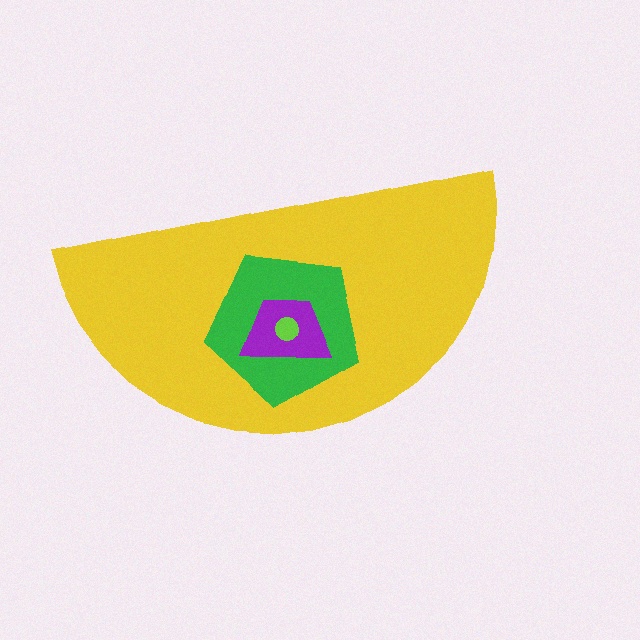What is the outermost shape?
The yellow semicircle.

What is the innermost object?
The lime circle.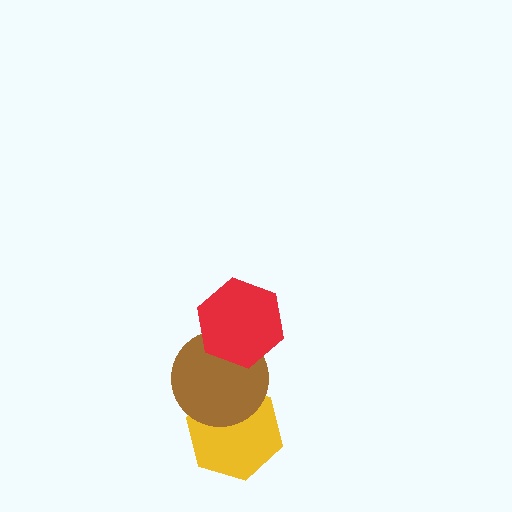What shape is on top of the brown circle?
The red hexagon is on top of the brown circle.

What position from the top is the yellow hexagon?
The yellow hexagon is 3rd from the top.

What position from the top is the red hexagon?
The red hexagon is 1st from the top.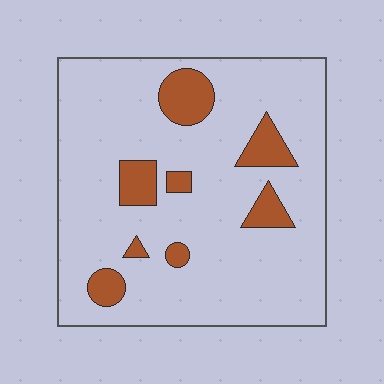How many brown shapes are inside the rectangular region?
8.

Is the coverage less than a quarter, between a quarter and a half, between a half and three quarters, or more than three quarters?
Less than a quarter.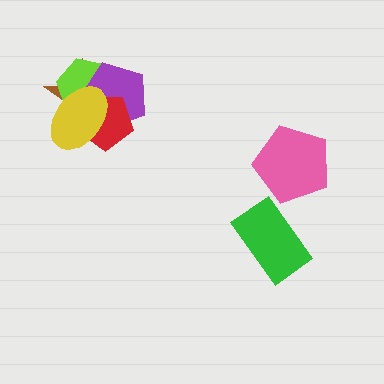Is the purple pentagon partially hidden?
Yes, it is partially covered by another shape.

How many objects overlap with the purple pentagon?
4 objects overlap with the purple pentagon.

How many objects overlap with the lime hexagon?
4 objects overlap with the lime hexagon.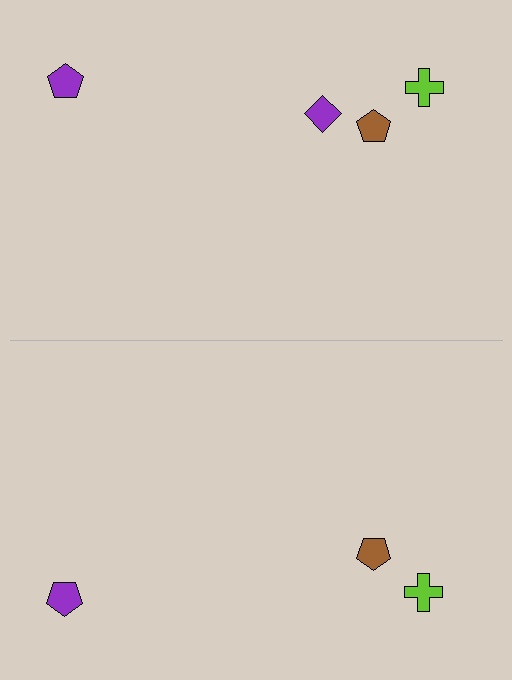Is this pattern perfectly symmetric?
No, the pattern is not perfectly symmetric. A purple diamond is missing from the bottom side.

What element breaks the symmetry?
A purple diamond is missing from the bottom side.